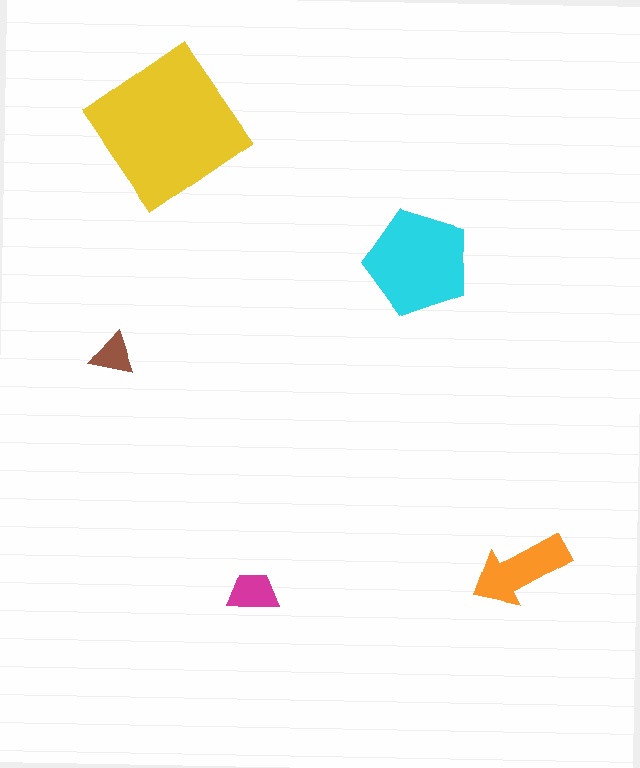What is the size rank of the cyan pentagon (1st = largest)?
2nd.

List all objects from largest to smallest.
The yellow diamond, the cyan pentagon, the orange arrow, the magenta trapezoid, the brown triangle.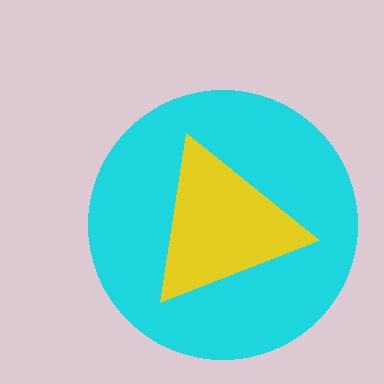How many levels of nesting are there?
2.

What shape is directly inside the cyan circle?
The yellow triangle.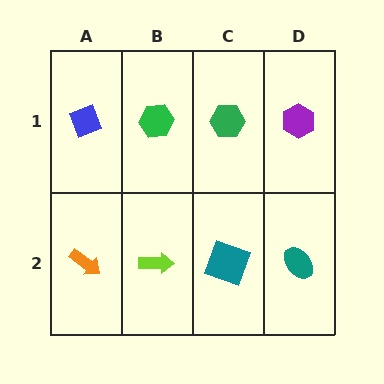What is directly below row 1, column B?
A lime arrow.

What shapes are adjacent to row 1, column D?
A teal ellipse (row 2, column D), a green hexagon (row 1, column C).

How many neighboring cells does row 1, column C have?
3.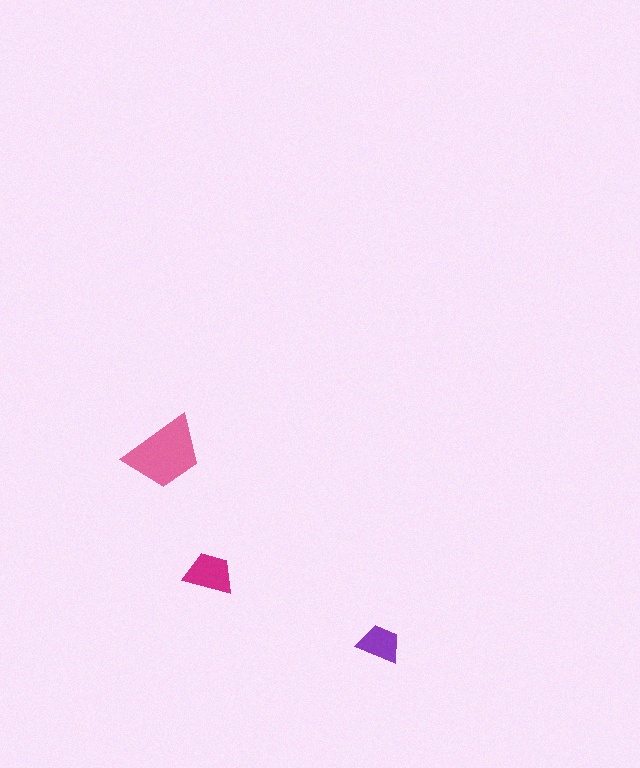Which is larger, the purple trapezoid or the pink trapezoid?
The pink one.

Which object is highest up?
The pink trapezoid is topmost.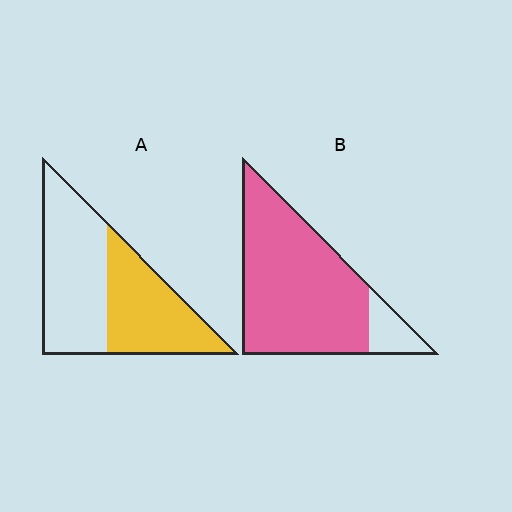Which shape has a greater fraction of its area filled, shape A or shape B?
Shape B.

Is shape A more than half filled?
No.